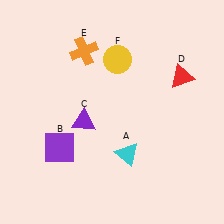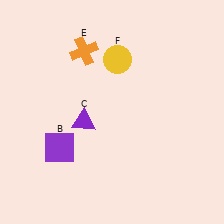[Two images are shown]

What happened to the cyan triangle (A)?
The cyan triangle (A) was removed in Image 2. It was in the bottom-right area of Image 1.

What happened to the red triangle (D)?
The red triangle (D) was removed in Image 2. It was in the top-right area of Image 1.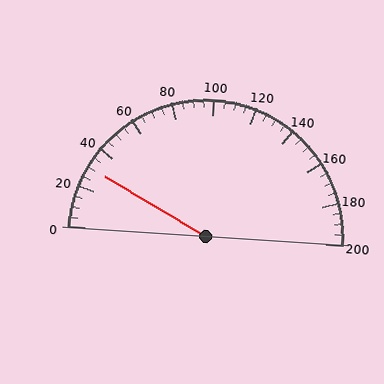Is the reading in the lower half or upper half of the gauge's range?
The reading is in the lower half of the range (0 to 200).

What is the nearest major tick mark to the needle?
The nearest major tick mark is 40.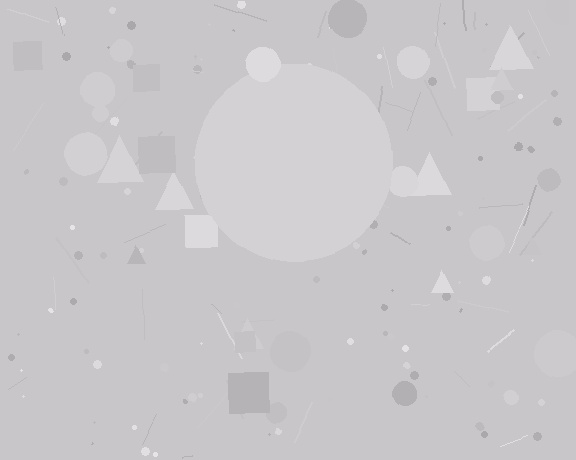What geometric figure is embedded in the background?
A circle is embedded in the background.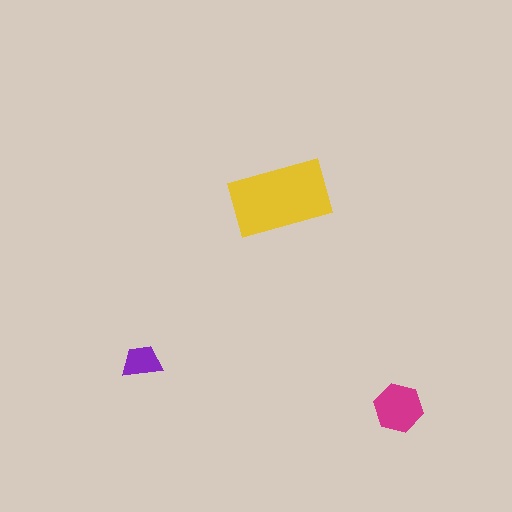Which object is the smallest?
The purple trapezoid.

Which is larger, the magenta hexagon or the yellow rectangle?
The yellow rectangle.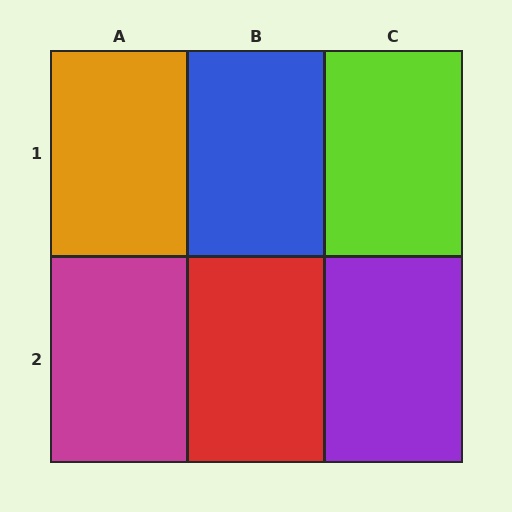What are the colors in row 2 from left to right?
Magenta, red, purple.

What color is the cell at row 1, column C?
Lime.